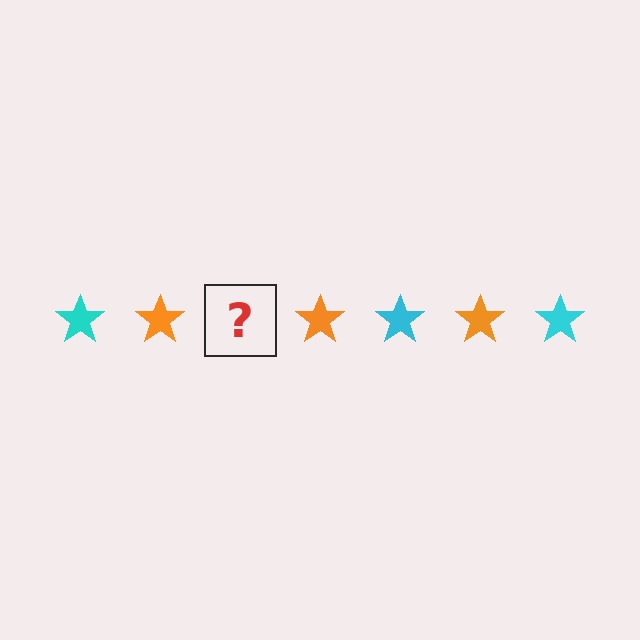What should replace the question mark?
The question mark should be replaced with a cyan star.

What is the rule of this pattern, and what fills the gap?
The rule is that the pattern cycles through cyan, orange stars. The gap should be filled with a cyan star.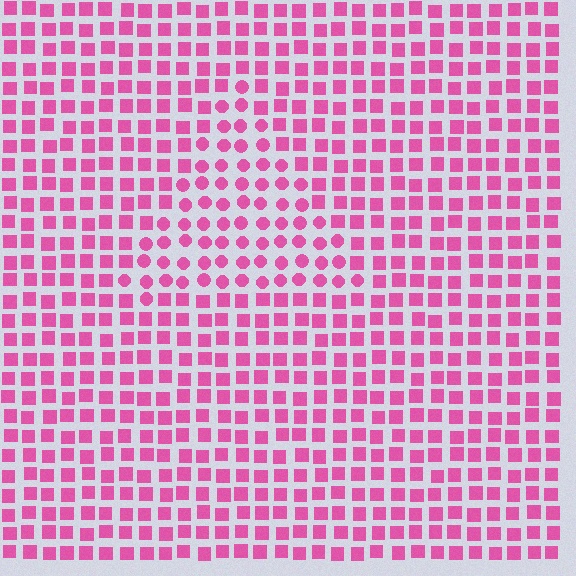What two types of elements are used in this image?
The image uses circles inside the triangle region and squares outside it.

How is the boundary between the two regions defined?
The boundary is defined by a change in element shape: circles inside vs. squares outside. All elements share the same color and spacing.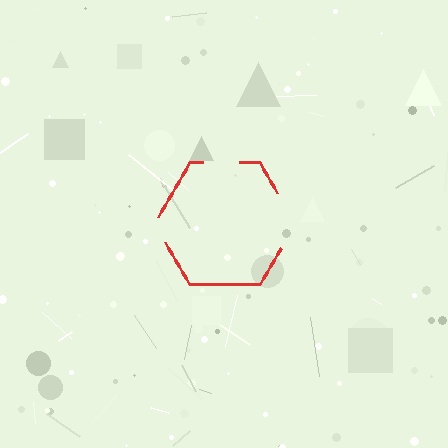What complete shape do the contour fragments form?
The contour fragments form a hexagon.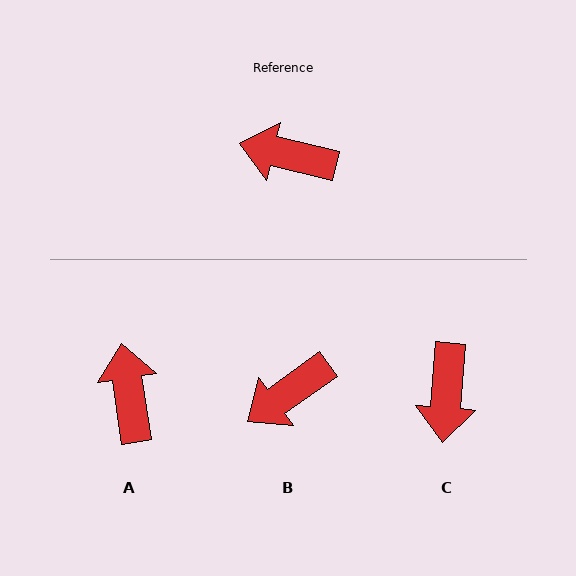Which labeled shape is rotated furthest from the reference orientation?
C, about 98 degrees away.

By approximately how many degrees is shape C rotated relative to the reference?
Approximately 98 degrees counter-clockwise.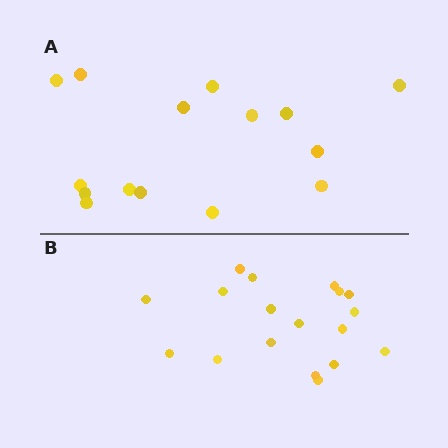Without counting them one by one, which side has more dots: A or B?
Region B (the bottom region) has more dots.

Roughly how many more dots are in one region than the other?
Region B has just a few more — roughly 2 or 3 more dots than region A.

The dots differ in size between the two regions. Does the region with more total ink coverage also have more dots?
No. Region A has more total ink coverage because its dots are larger, but region B actually contains more individual dots. Total area can be misleading — the number of items is what matters here.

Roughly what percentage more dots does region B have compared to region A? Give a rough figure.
About 20% more.